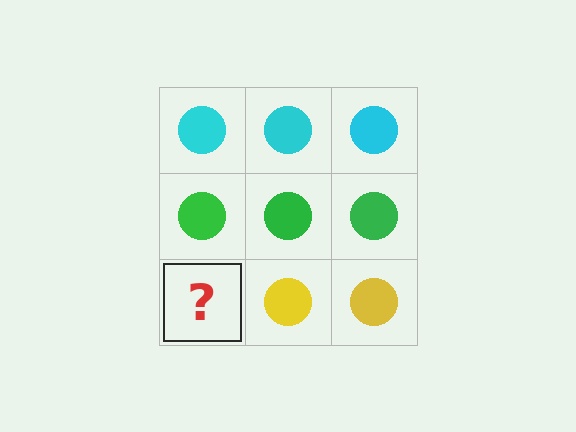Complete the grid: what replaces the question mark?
The question mark should be replaced with a yellow circle.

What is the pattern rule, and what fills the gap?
The rule is that each row has a consistent color. The gap should be filled with a yellow circle.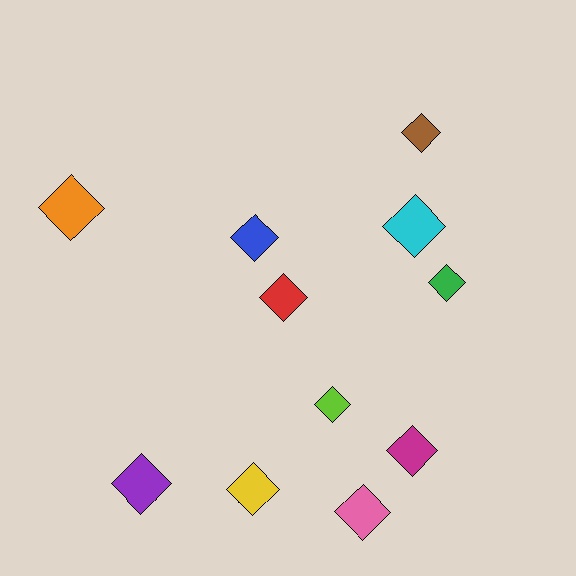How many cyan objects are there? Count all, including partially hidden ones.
There is 1 cyan object.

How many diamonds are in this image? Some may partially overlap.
There are 11 diamonds.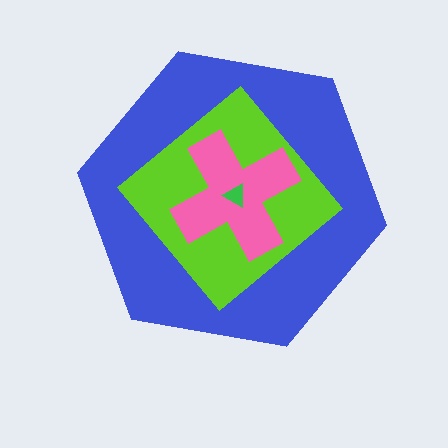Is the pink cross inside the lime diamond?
Yes.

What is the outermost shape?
The blue hexagon.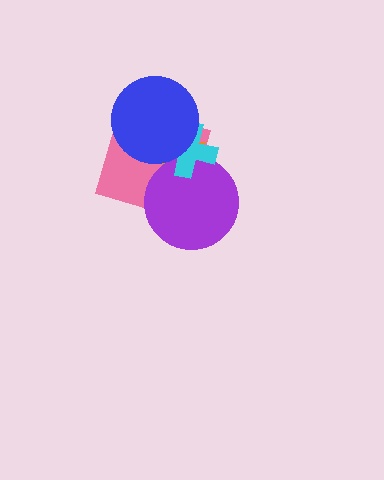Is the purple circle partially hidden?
Yes, it is partially covered by another shape.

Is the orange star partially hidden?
Yes, it is partially covered by another shape.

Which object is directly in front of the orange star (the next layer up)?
The purple circle is directly in front of the orange star.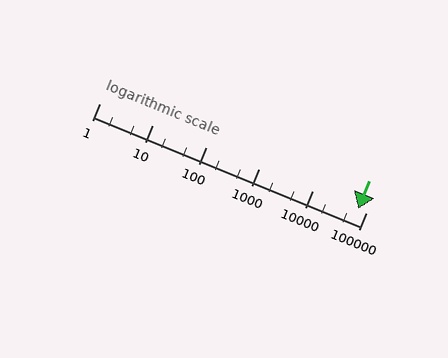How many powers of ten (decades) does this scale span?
The scale spans 5 decades, from 1 to 100000.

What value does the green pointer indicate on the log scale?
The pointer indicates approximately 70000.